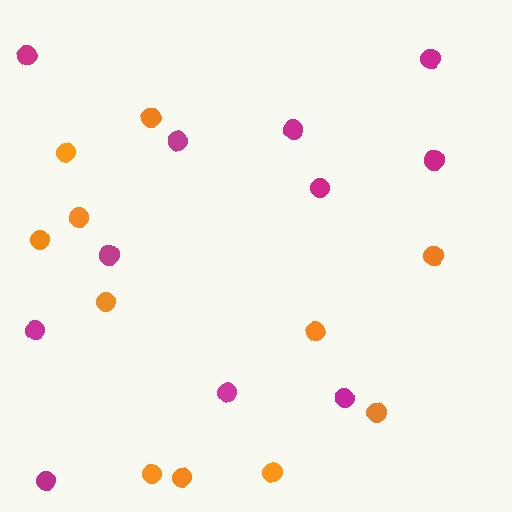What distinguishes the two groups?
There are 2 groups: one group of orange circles (11) and one group of magenta circles (11).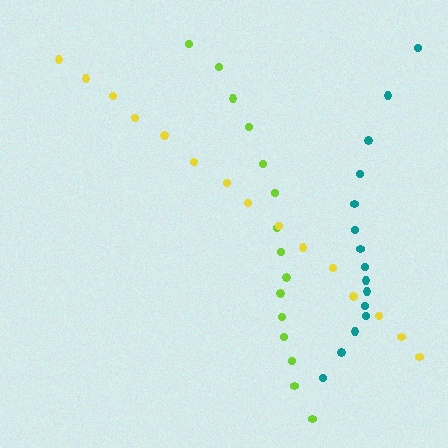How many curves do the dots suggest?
There are 3 distinct paths.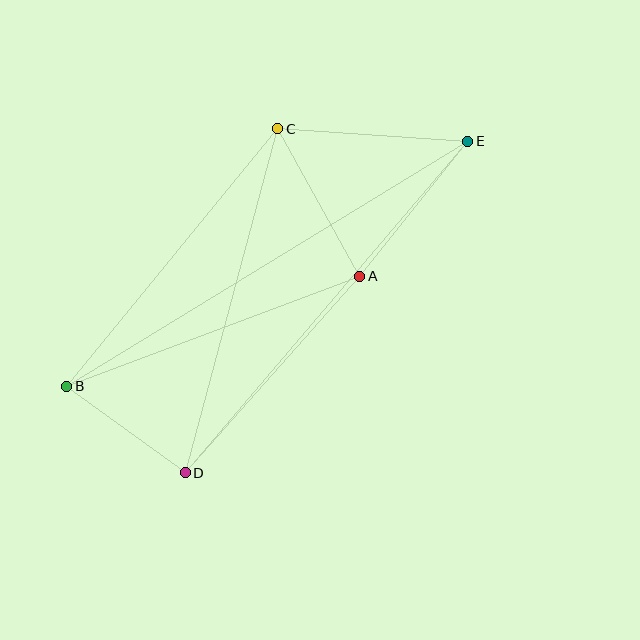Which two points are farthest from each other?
Points B and E are farthest from each other.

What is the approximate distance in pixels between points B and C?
The distance between B and C is approximately 332 pixels.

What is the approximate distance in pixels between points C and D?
The distance between C and D is approximately 356 pixels.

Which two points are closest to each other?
Points B and D are closest to each other.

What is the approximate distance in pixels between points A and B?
The distance between A and B is approximately 313 pixels.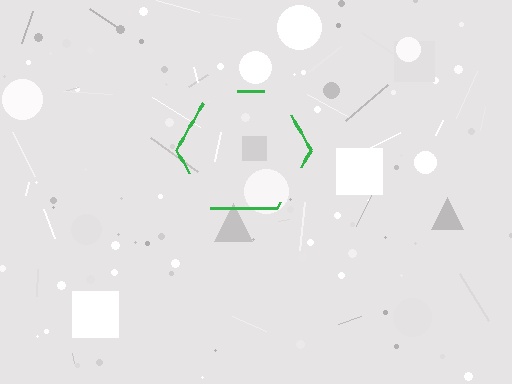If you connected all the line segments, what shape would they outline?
They would outline a hexagon.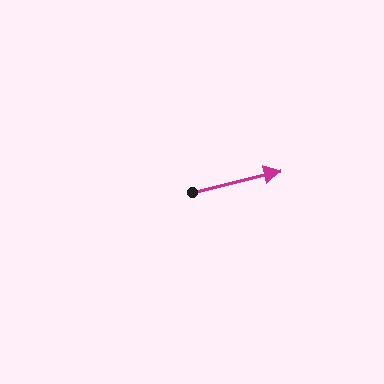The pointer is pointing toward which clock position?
Roughly 3 o'clock.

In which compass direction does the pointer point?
East.